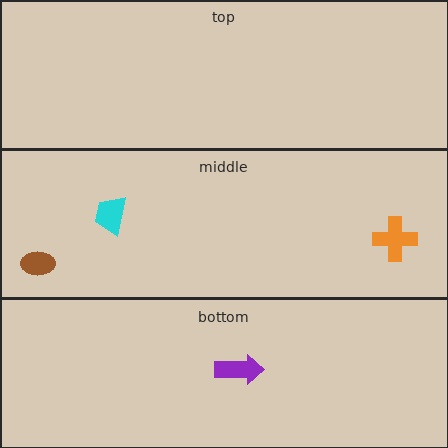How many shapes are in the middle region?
3.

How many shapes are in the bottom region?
1.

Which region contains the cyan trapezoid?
The middle region.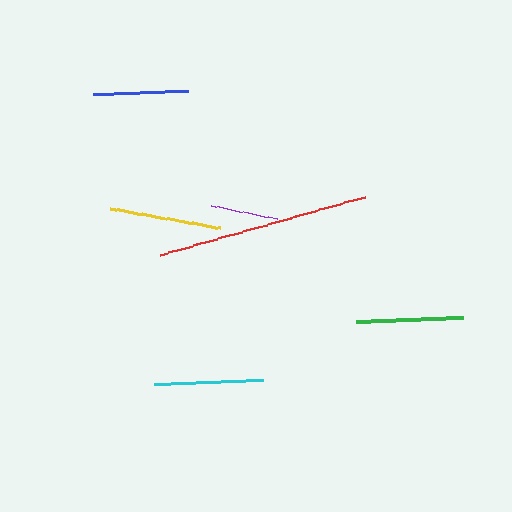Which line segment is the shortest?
The purple line is the shortest at approximately 68 pixels.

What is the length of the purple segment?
The purple segment is approximately 68 pixels long.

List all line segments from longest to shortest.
From longest to shortest: red, yellow, cyan, green, blue, purple.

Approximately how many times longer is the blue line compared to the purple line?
The blue line is approximately 1.4 times the length of the purple line.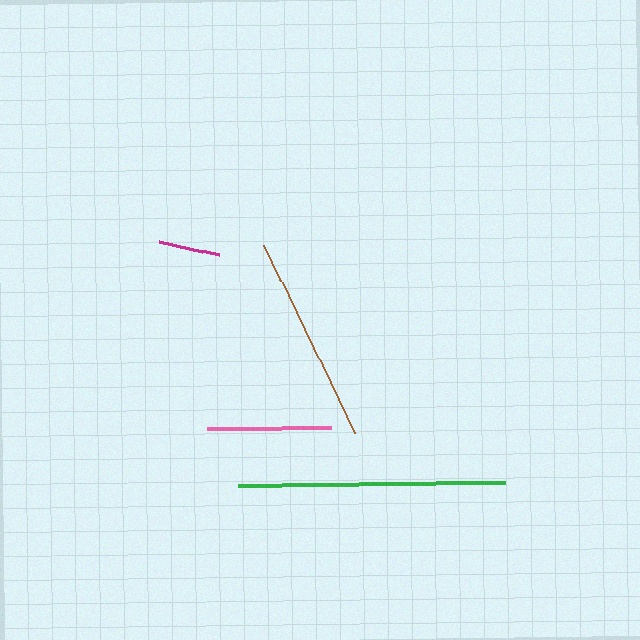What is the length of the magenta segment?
The magenta segment is approximately 62 pixels long.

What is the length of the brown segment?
The brown segment is approximately 209 pixels long.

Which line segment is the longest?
The green line is the longest at approximately 267 pixels.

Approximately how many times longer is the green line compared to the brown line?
The green line is approximately 1.3 times the length of the brown line.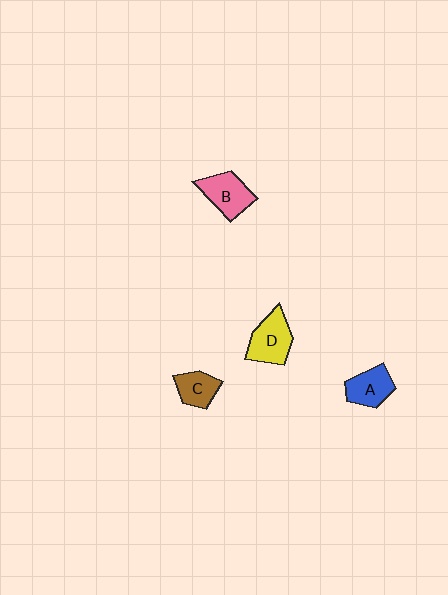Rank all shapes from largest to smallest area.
From largest to smallest: D (yellow), B (pink), A (blue), C (brown).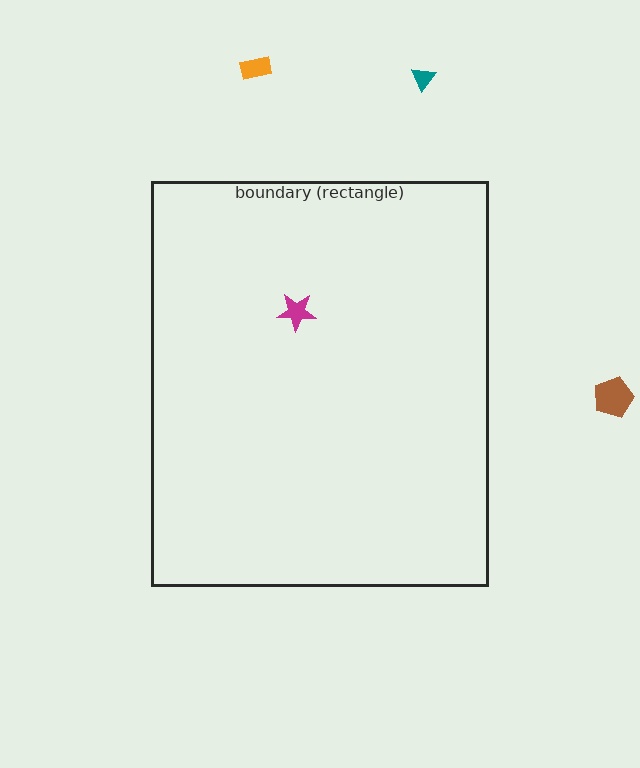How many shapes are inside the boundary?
1 inside, 3 outside.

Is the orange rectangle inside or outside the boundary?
Outside.